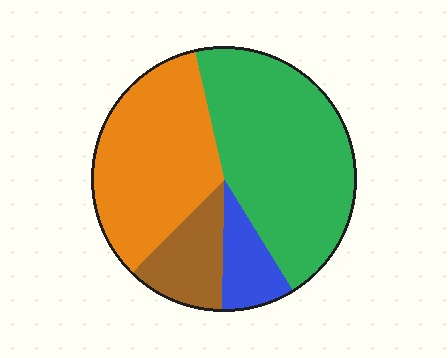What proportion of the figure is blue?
Blue takes up less than a sixth of the figure.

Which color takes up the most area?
Green, at roughly 45%.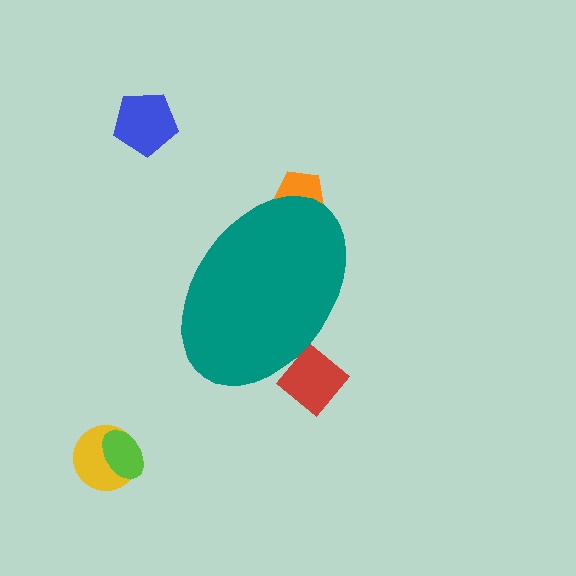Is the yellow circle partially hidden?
No, the yellow circle is fully visible.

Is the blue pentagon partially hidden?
No, the blue pentagon is fully visible.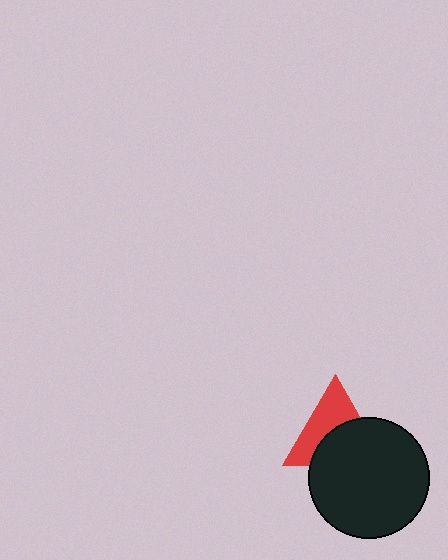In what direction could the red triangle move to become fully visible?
The red triangle could move up. That would shift it out from behind the black circle entirely.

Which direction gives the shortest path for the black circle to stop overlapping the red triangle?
Moving down gives the shortest separation.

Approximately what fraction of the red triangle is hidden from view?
Roughly 50% of the red triangle is hidden behind the black circle.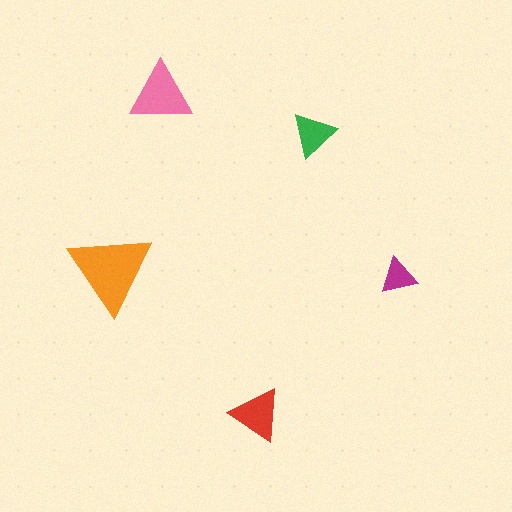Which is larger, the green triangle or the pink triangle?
The pink one.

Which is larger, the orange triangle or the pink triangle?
The orange one.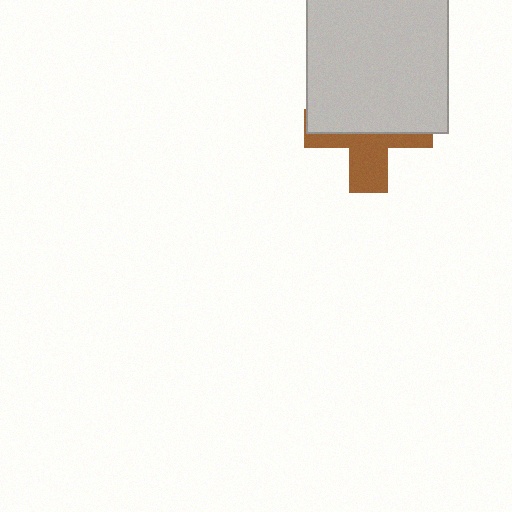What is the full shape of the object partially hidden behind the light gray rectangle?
The partially hidden object is a brown cross.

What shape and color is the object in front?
The object in front is a light gray rectangle.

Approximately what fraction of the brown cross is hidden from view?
Roughly 57% of the brown cross is hidden behind the light gray rectangle.